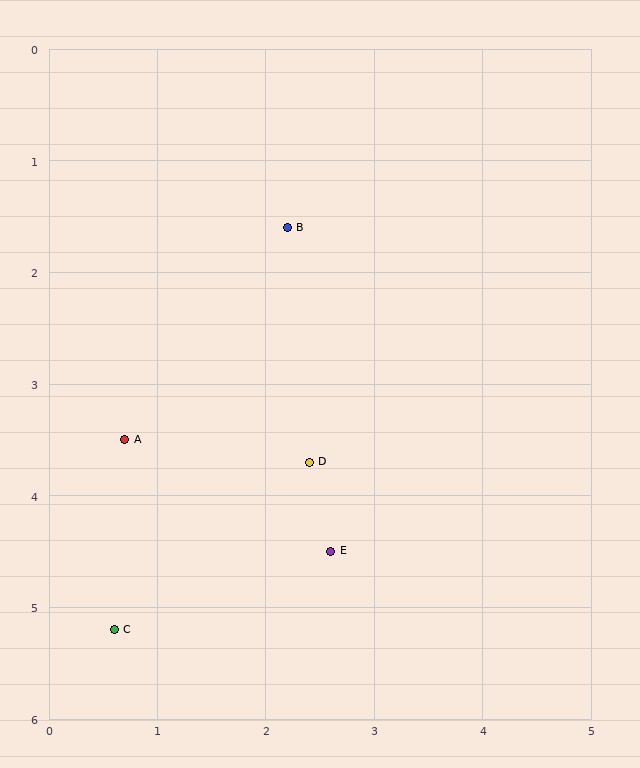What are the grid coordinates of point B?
Point B is at approximately (2.2, 1.6).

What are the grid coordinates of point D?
Point D is at approximately (2.4, 3.7).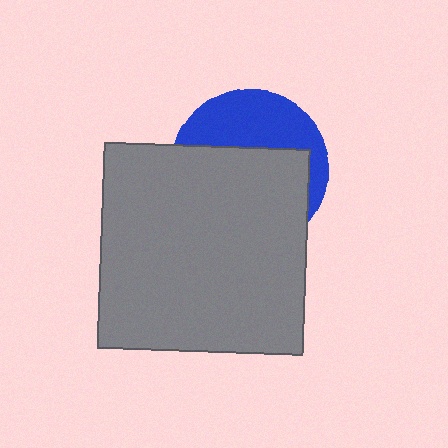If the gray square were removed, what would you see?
You would see the complete blue circle.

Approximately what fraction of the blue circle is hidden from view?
Roughly 62% of the blue circle is hidden behind the gray square.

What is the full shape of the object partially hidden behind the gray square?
The partially hidden object is a blue circle.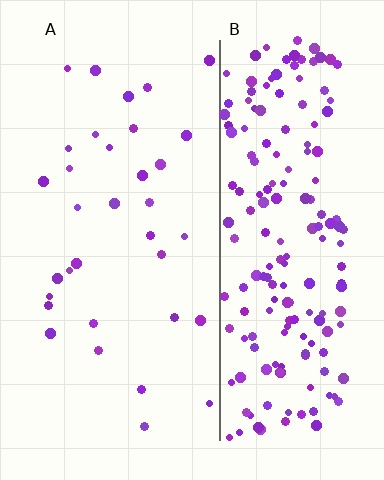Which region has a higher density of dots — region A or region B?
B (the right).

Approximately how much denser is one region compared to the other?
Approximately 5.8× — region B over region A.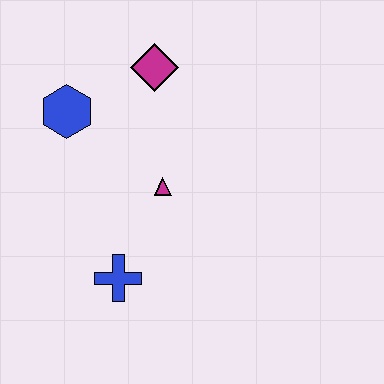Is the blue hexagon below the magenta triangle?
No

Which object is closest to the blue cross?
The magenta triangle is closest to the blue cross.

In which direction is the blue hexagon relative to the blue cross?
The blue hexagon is above the blue cross.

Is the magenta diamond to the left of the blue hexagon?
No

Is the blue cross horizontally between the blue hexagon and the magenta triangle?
Yes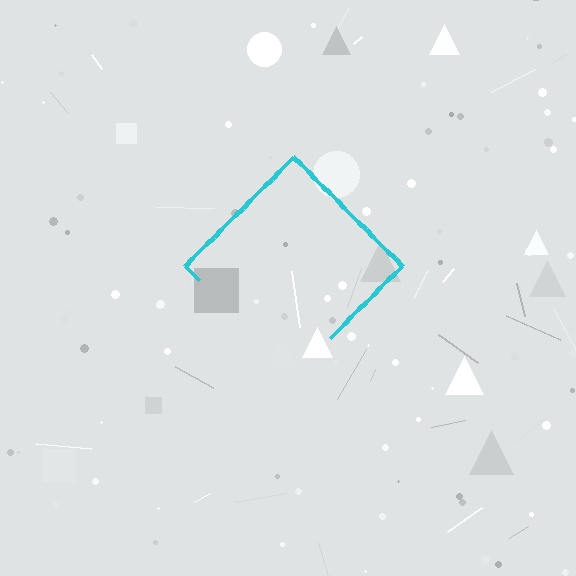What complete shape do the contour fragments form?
The contour fragments form a diamond.